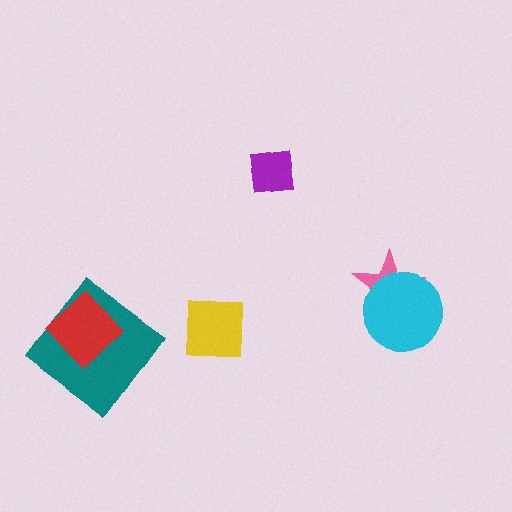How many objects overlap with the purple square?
0 objects overlap with the purple square.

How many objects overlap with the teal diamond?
1 object overlaps with the teal diamond.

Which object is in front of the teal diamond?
The red diamond is in front of the teal diamond.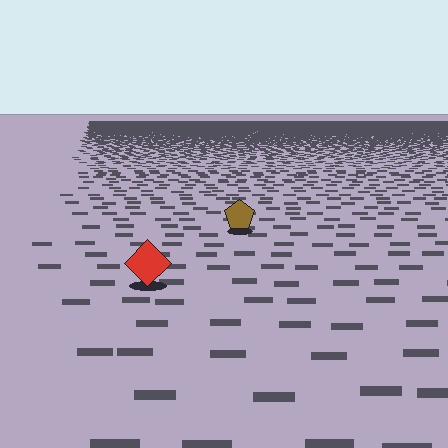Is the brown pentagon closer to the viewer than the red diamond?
No. The red diamond is closer — you can tell from the texture gradient: the ground texture is coarser near it.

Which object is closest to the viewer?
The red diamond is closest. The texture marks near it are larger and more spread out.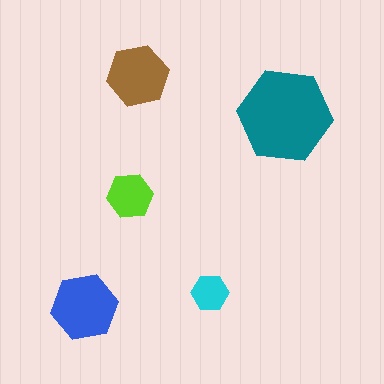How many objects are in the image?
There are 5 objects in the image.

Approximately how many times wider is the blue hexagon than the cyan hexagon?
About 2 times wider.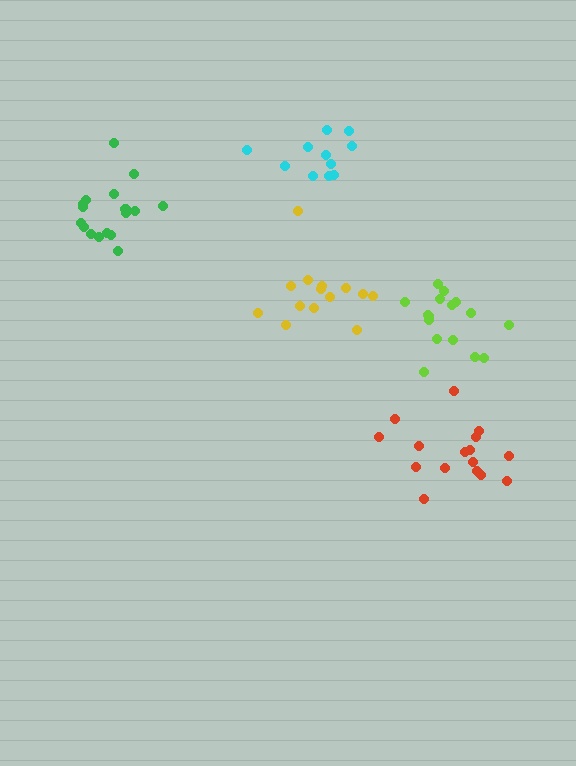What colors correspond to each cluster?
The clusters are colored: yellow, green, red, lime, cyan.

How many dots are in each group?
Group 1: 14 dots, Group 2: 17 dots, Group 3: 16 dots, Group 4: 16 dots, Group 5: 11 dots (74 total).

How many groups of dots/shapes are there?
There are 5 groups.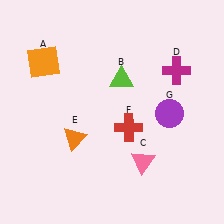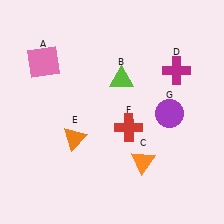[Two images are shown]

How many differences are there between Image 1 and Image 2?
There are 2 differences between the two images.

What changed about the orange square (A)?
In Image 1, A is orange. In Image 2, it changed to pink.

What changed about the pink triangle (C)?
In Image 1, C is pink. In Image 2, it changed to orange.